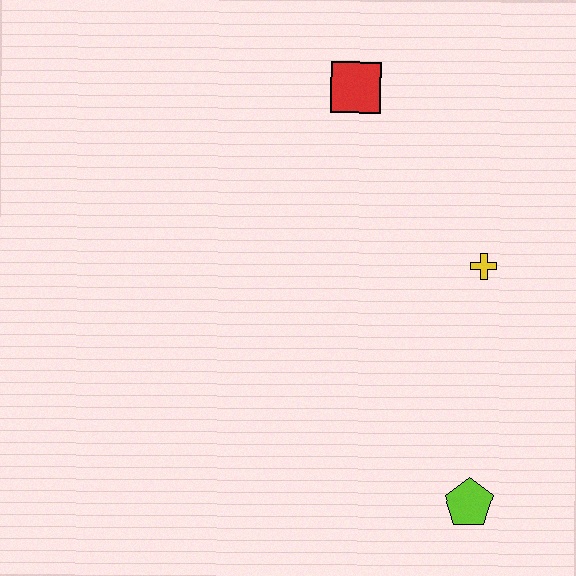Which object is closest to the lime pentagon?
The yellow cross is closest to the lime pentagon.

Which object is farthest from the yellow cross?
The lime pentagon is farthest from the yellow cross.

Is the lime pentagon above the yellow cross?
No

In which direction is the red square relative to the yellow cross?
The red square is above the yellow cross.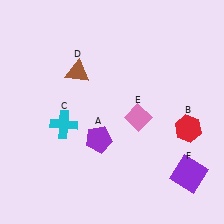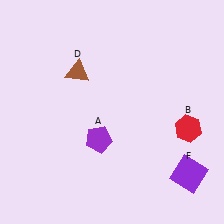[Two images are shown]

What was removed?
The cyan cross (C), the pink diamond (E) were removed in Image 2.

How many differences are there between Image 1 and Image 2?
There are 2 differences between the two images.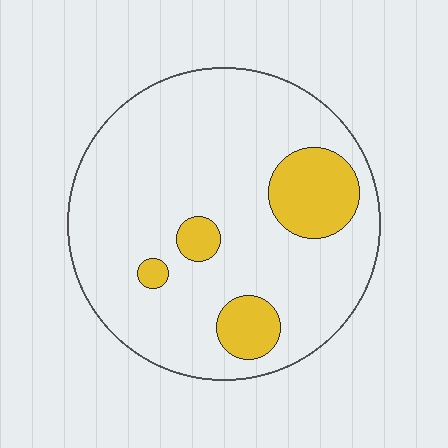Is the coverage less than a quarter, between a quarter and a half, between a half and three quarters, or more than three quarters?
Less than a quarter.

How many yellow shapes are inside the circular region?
4.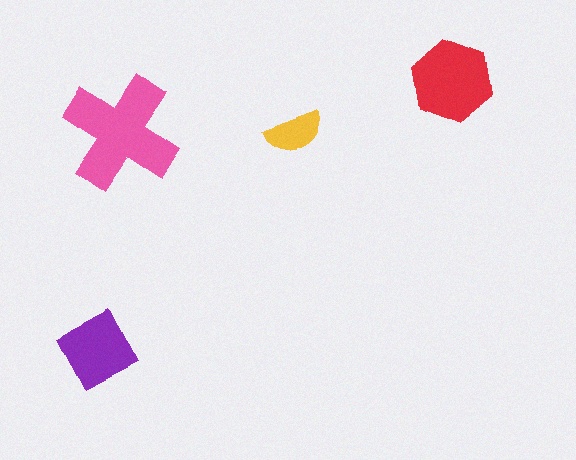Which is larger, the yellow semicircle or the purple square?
The purple square.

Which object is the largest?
The pink cross.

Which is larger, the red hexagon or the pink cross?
The pink cross.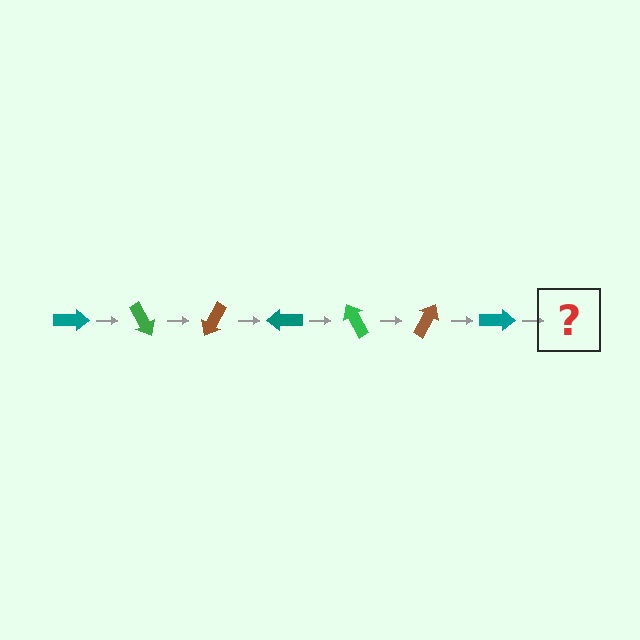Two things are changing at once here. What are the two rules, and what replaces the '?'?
The two rules are that it rotates 60 degrees each step and the color cycles through teal, green, and brown. The '?' should be a green arrow, rotated 420 degrees from the start.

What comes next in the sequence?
The next element should be a green arrow, rotated 420 degrees from the start.